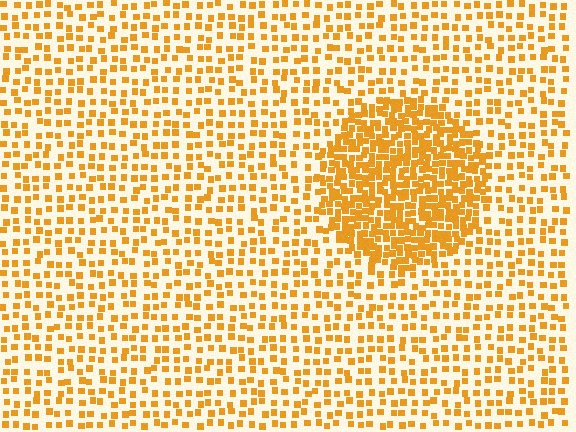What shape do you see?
I see a circle.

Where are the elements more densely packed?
The elements are more densely packed inside the circle boundary.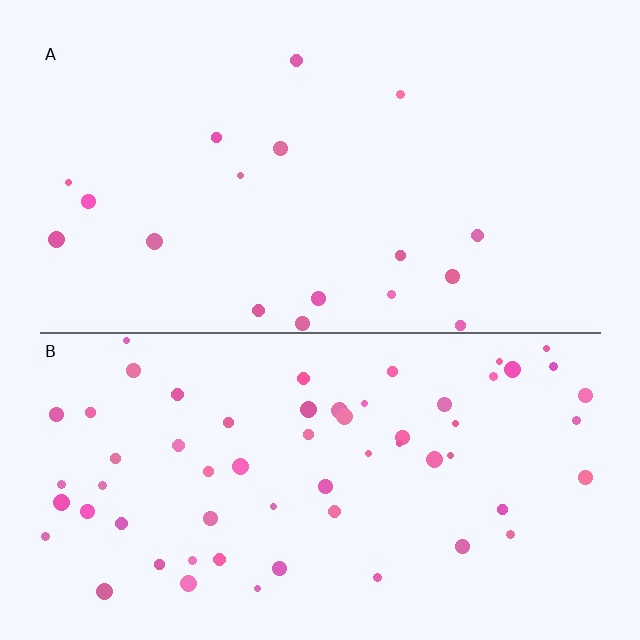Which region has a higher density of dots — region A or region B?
B (the bottom).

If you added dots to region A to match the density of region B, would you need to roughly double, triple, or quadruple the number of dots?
Approximately triple.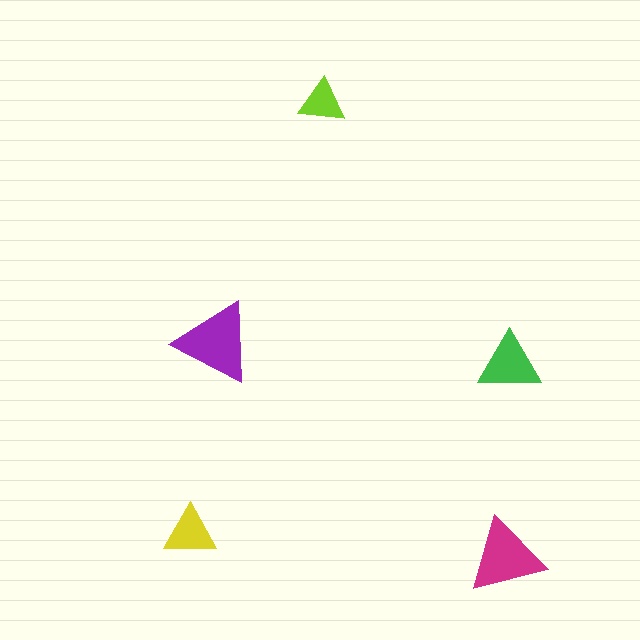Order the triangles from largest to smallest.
the purple one, the magenta one, the green one, the yellow one, the lime one.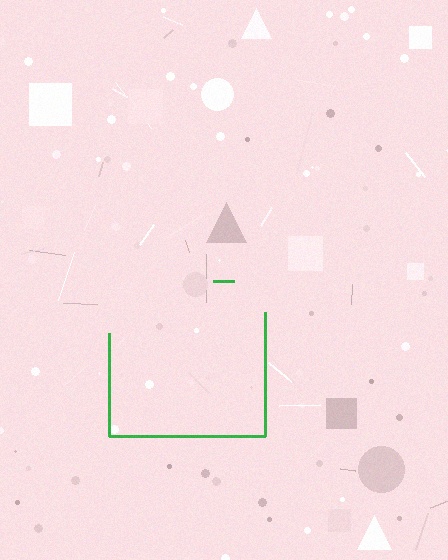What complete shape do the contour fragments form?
The contour fragments form a square.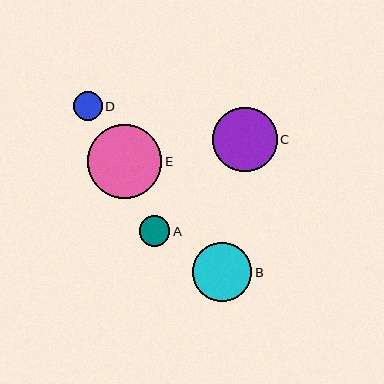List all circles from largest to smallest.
From largest to smallest: E, C, B, A, D.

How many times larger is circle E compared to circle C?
Circle E is approximately 1.1 times the size of circle C.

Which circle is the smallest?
Circle D is the smallest with a size of approximately 29 pixels.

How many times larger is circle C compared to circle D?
Circle C is approximately 2.2 times the size of circle D.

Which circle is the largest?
Circle E is the largest with a size of approximately 74 pixels.